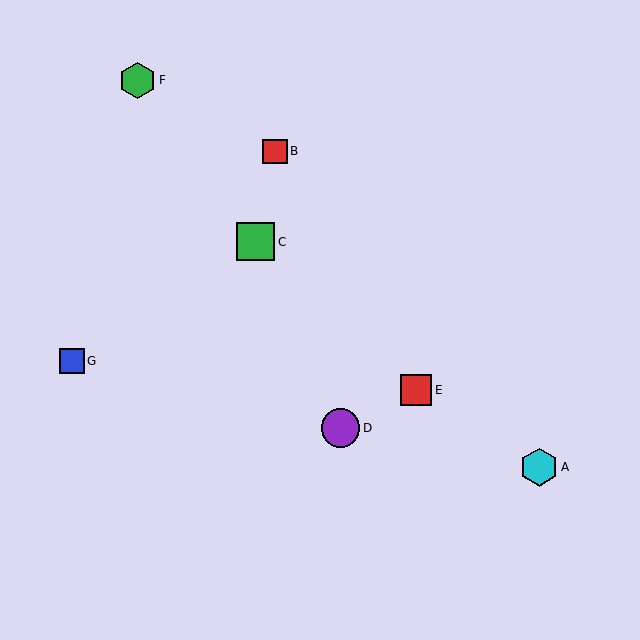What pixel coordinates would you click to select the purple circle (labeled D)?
Click at (341, 428) to select the purple circle D.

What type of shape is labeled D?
Shape D is a purple circle.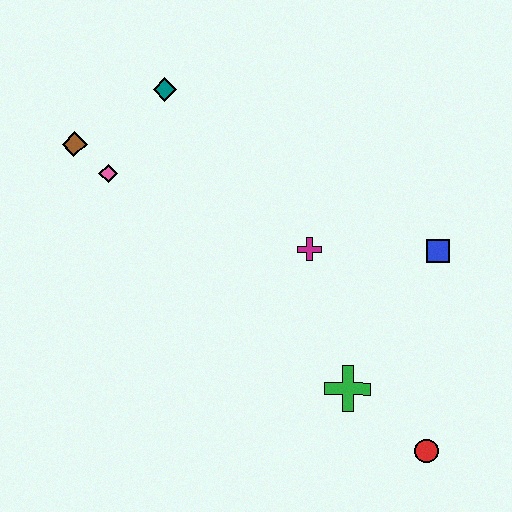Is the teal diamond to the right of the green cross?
No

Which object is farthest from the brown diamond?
The red circle is farthest from the brown diamond.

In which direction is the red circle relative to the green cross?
The red circle is to the right of the green cross.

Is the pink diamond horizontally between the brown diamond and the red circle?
Yes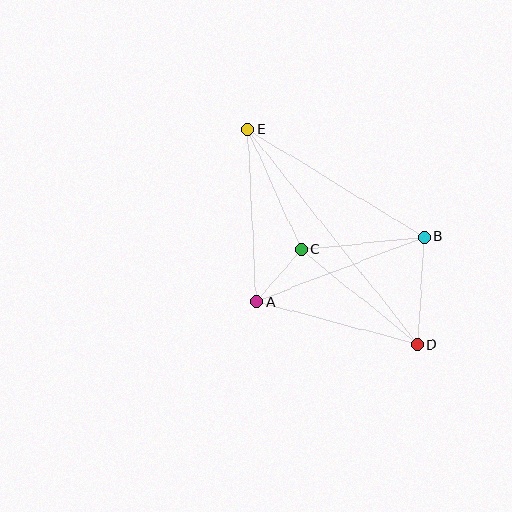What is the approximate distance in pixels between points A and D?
The distance between A and D is approximately 167 pixels.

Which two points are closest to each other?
Points A and C are closest to each other.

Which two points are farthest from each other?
Points D and E are farthest from each other.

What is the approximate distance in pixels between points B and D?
The distance between B and D is approximately 108 pixels.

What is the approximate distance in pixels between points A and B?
The distance between A and B is approximately 179 pixels.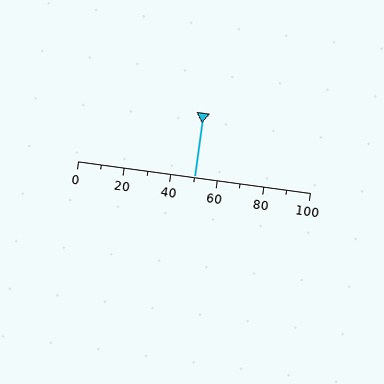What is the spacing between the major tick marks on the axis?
The major ticks are spaced 20 apart.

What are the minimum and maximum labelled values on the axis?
The axis runs from 0 to 100.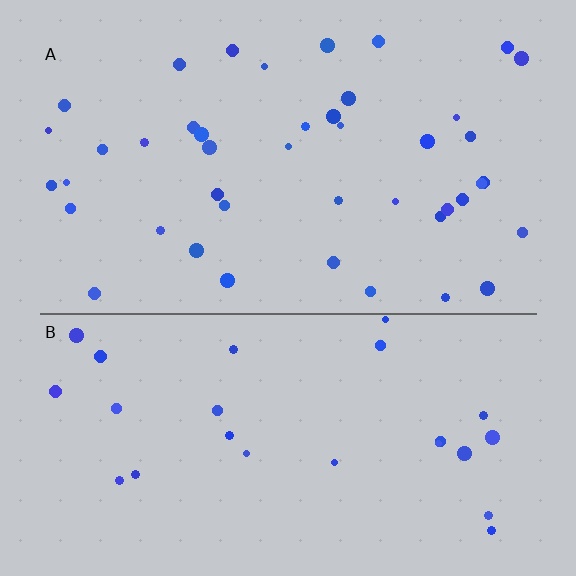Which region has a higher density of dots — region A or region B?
A (the top).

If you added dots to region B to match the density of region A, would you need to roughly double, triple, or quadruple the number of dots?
Approximately double.